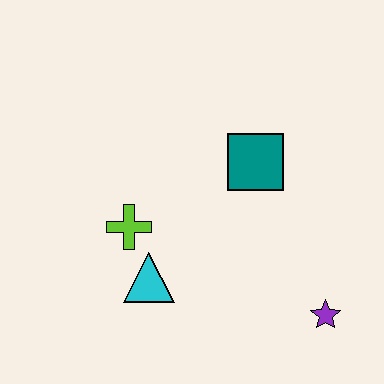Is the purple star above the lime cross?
No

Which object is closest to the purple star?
The teal square is closest to the purple star.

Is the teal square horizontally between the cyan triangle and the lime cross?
No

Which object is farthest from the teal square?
The purple star is farthest from the teal square.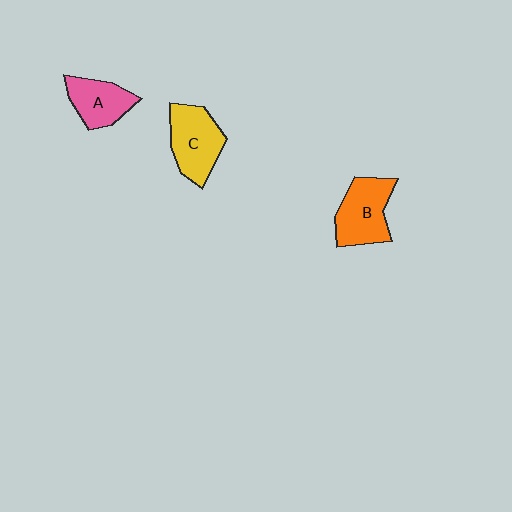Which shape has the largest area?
Shape C (yellow).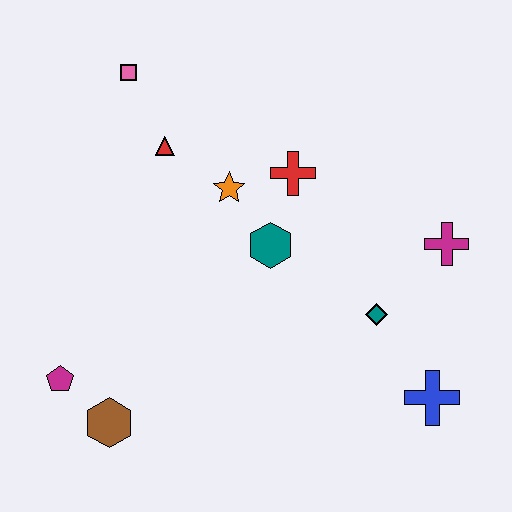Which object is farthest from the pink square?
The blue cross is farthest from the pink square.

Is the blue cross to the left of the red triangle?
No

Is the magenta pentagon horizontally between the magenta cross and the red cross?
No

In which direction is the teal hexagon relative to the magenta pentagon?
The teal hexagon is to the right of the magenta pentagon.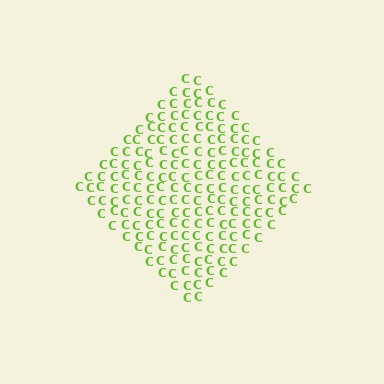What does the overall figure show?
The overall figure shows a diamond.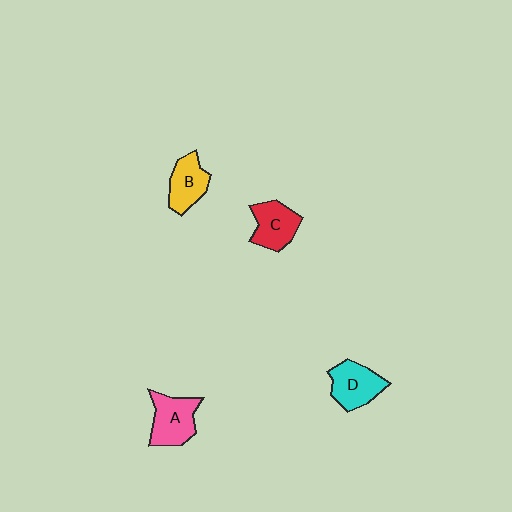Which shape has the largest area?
Shape A (pink).